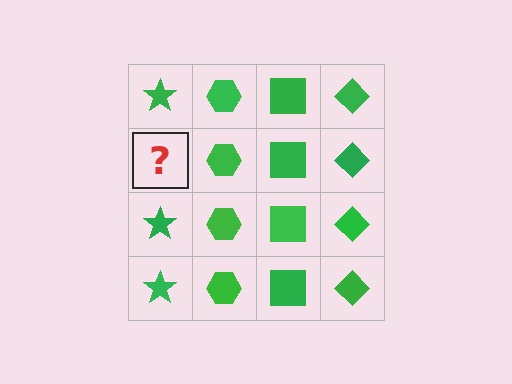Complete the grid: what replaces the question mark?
The question mark should be replaced with a green star.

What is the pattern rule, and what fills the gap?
The rule is that each column has a consistent shape. The gap should be filled with a green star.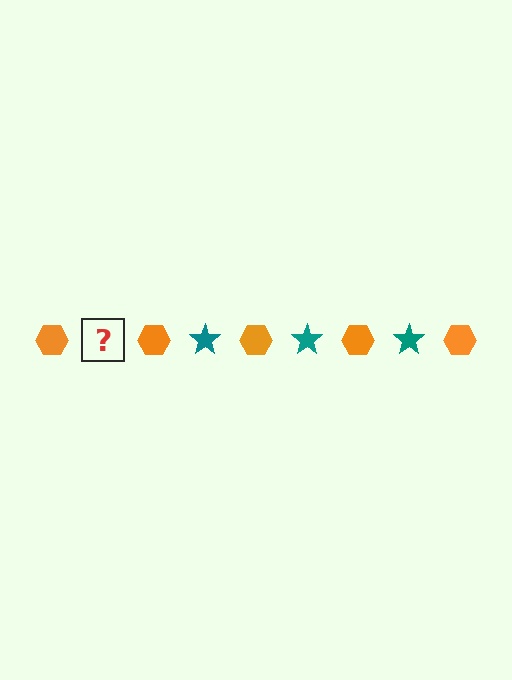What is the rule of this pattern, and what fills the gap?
The rule is that the pattern alternates between orange hexagon and teal star. The gap should be filled with a teal star.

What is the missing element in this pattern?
The missing element is a teal star.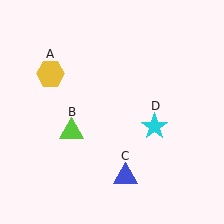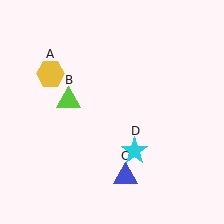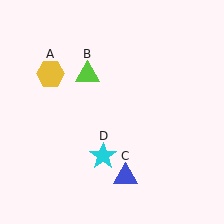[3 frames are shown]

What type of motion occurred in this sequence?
The lime triangle (object B), cyan star (object D) rotated clockwise around the center of the scene.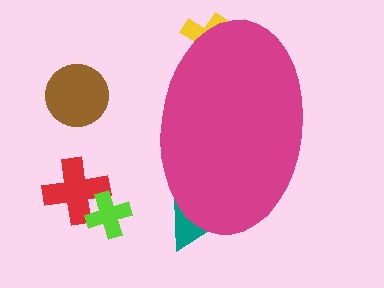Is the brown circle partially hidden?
No, the brown circle is fully visible.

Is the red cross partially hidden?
No, the red cross is fully visible.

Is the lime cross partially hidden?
No, the lime cross is fully visible.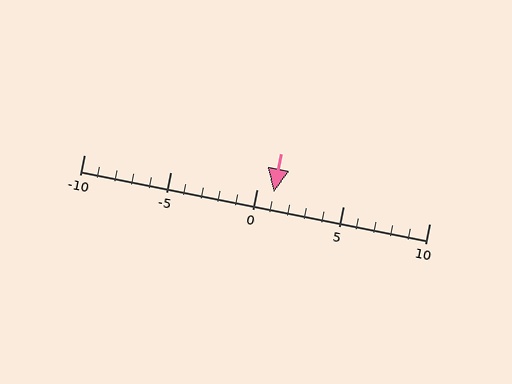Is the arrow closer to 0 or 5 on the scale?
The arrow is closer to 0.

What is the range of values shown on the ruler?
The ruler shows values from -10 to 10.